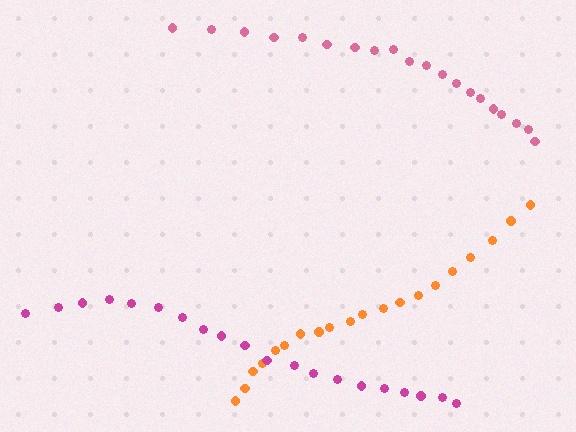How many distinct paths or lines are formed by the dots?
There are 3 distinct paths.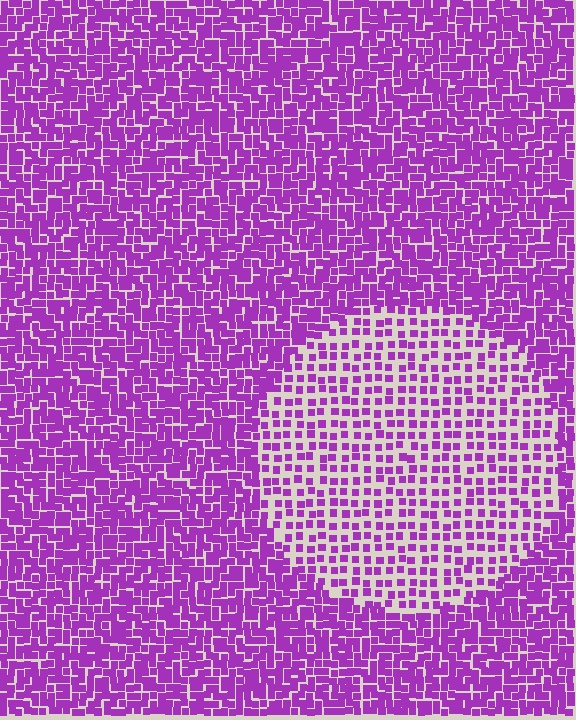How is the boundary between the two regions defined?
The boundary is defined by a change in element density (approximately 2.1x ratio). All elements are the same color, size, and shape.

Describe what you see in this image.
The image contains small purple elements arranged at two different densities. A circle-shaped region is visible where the elements are less densely packed than the surrounding area.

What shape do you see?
I see a circle.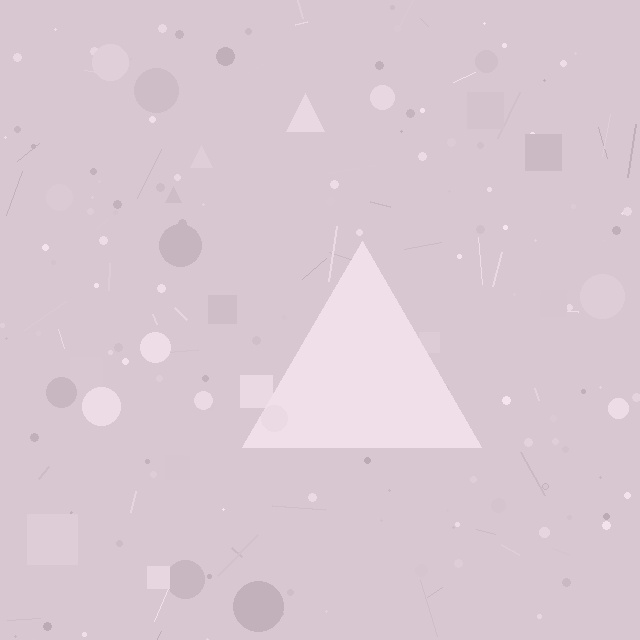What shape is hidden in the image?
A triangle is hidden in the image.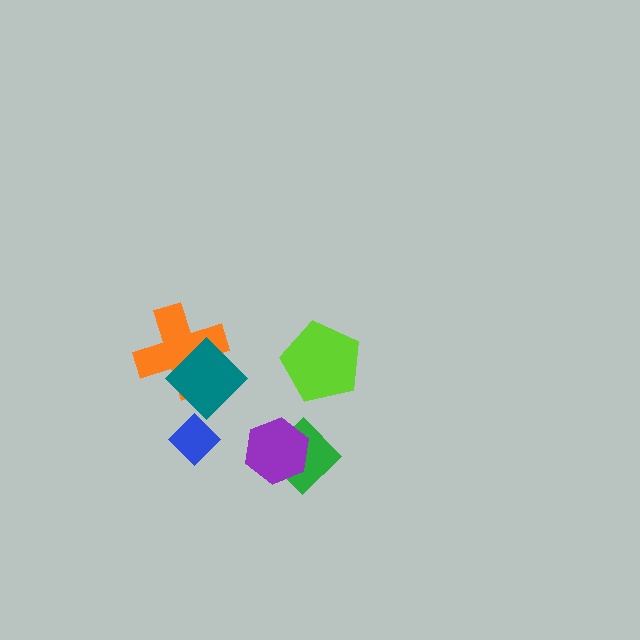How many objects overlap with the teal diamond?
1 object overlaps with the teal diamond.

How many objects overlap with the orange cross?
1 object overlaps with the orange cross.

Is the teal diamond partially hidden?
No, no other shape covers it.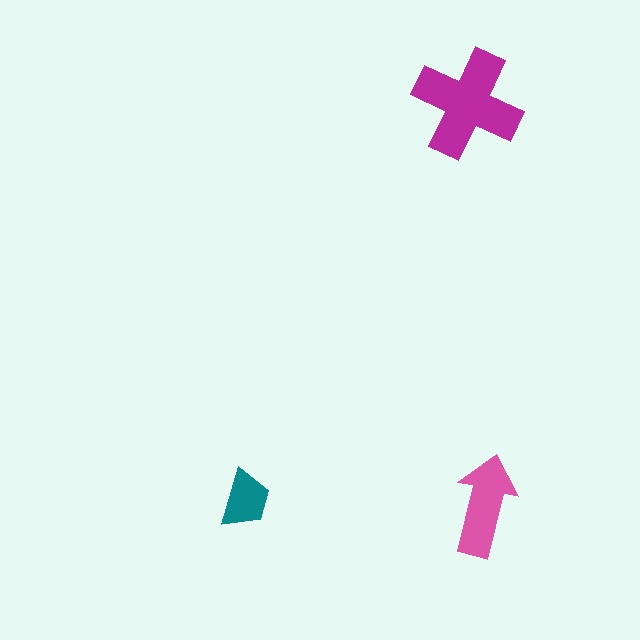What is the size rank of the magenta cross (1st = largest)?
1st.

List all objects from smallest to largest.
The teal trapezoid, the pink arrow, the magenta cross.